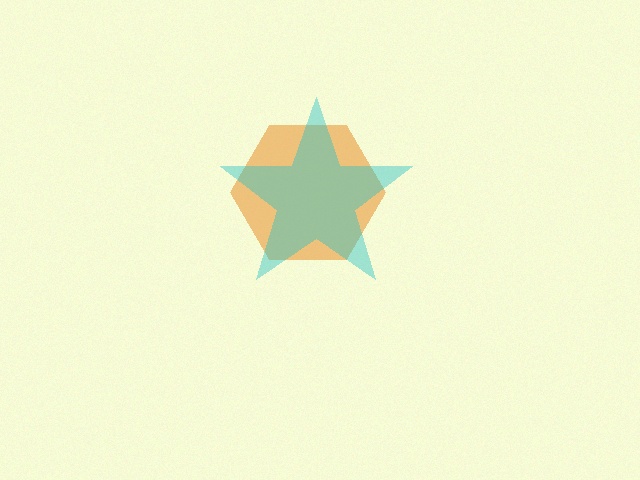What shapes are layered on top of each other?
The layered shapes are: an orange hexagon, a cyan star.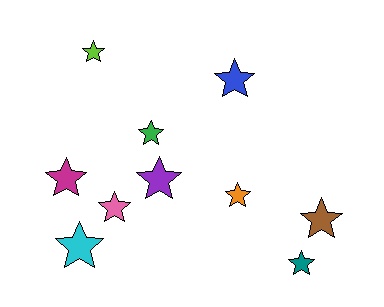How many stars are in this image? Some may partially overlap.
There are 10 stars.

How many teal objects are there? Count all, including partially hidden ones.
There is 1 teal object.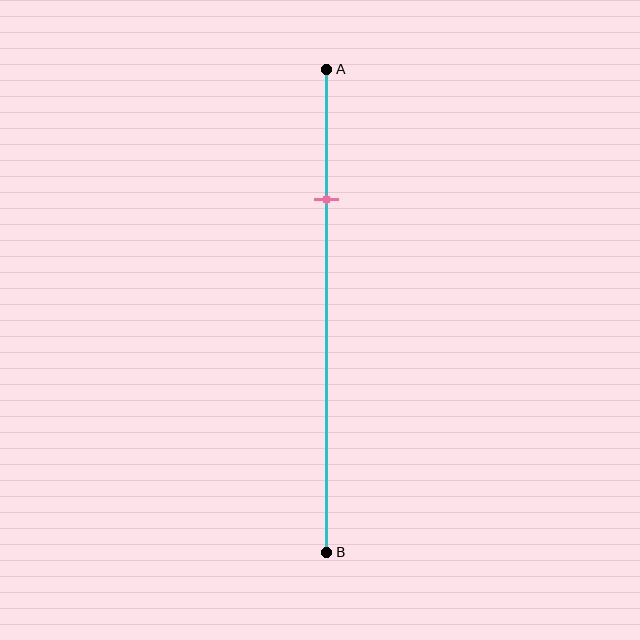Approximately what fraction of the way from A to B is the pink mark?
The pink mark is approximately 25% of the way from A to B.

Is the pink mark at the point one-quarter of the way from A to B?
Yes, the mark is approximately at the one-quarter point.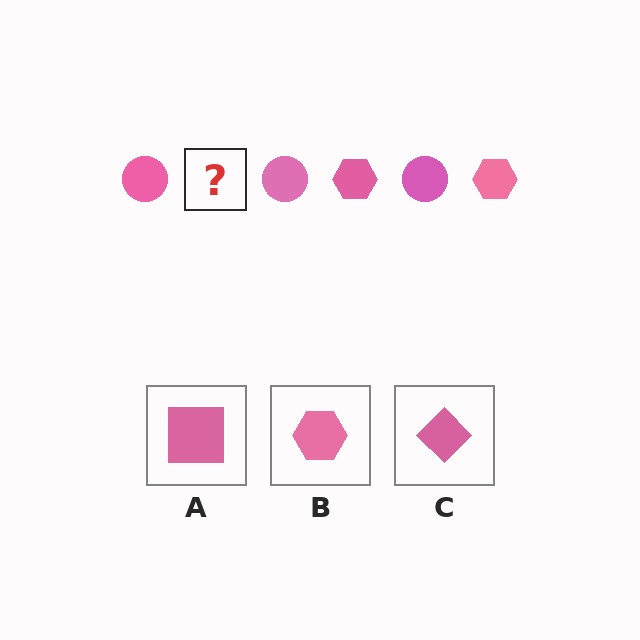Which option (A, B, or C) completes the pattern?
B.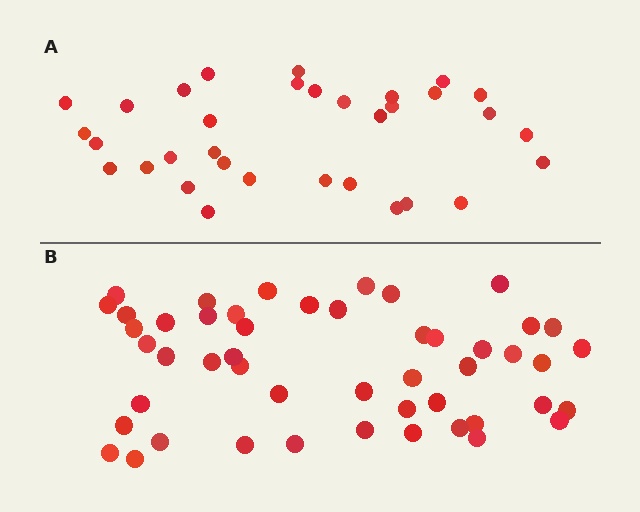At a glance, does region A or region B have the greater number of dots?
Region B (the bottom region) has more dots.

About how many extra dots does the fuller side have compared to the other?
Region B has approximately 15 more dots than region A.